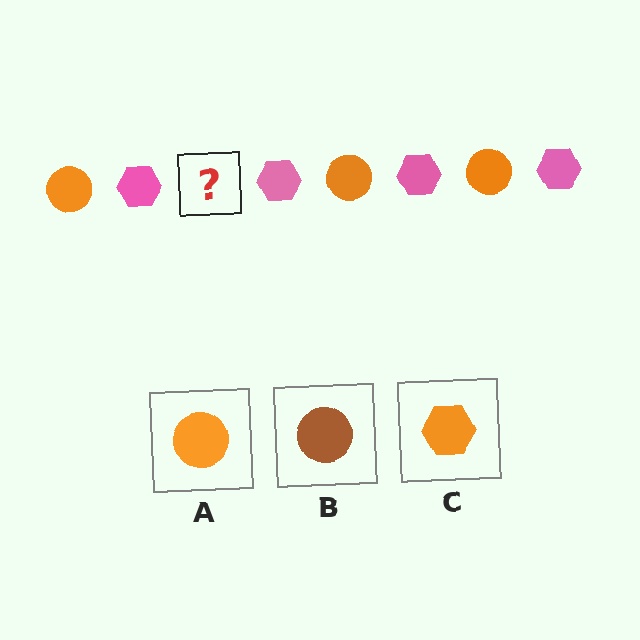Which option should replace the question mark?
Option A.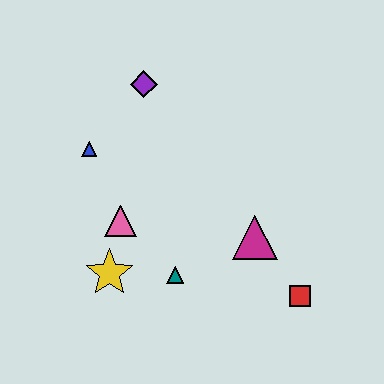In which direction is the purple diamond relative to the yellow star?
The purple diamond is above the yellow star.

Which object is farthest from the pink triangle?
The red square is farthest from the pink triangle.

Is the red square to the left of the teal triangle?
No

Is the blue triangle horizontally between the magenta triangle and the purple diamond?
No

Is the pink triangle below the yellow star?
No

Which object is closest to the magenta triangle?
The red square is closest to the magenta triangle.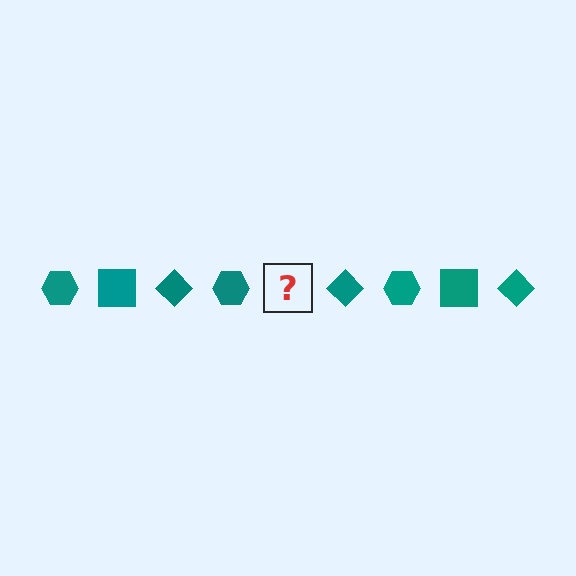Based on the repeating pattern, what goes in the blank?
The blank should be a teal square.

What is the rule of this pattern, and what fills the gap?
The rule is that the pattern cycles through hexagon, square, diamond shapes in teal. The gap should be filled with a teal square.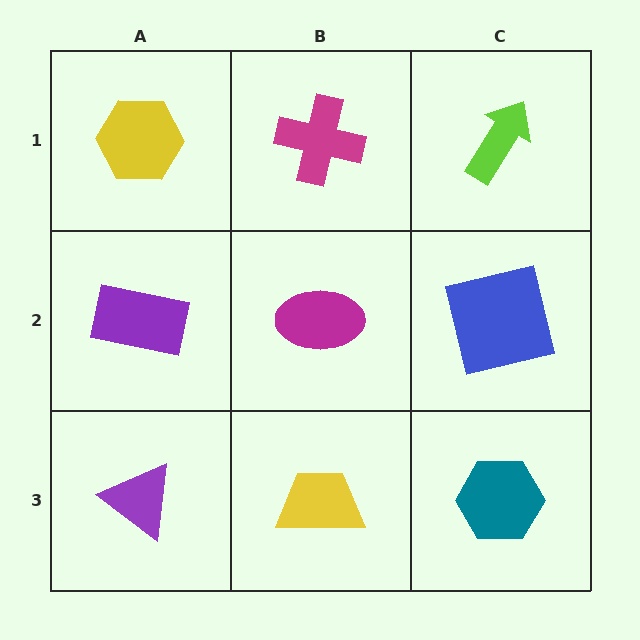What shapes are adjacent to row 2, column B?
A magenta cross (row 1, column B), a yellow trapezoid (row 3, column B), a purple rectangle (row 2, column A), a blue square (row 2, column C).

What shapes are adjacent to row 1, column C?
A blue square (row 2, column C), a magenta cross (row 1, column B).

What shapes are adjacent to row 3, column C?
A blue square (row 2, column C), a yellow trapezoid (row 3, column B).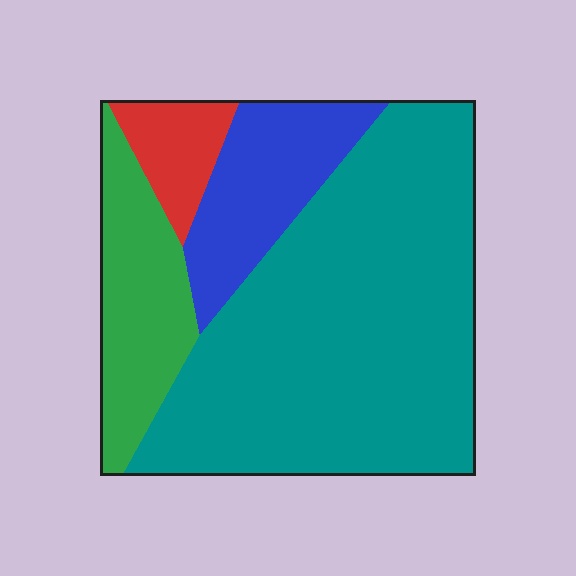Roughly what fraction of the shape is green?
Green takes up less than a quarter of the shape.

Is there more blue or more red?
Blue.